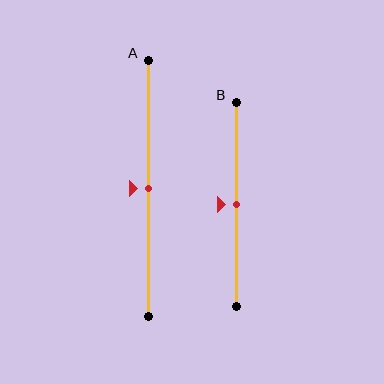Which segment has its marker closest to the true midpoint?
Segment A has its marker closest to the true midpoint.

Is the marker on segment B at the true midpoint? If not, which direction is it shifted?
Yes, the marker on segment B is at the true midpoint.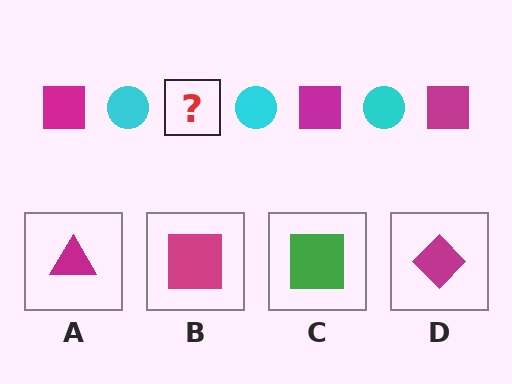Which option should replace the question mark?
Option B.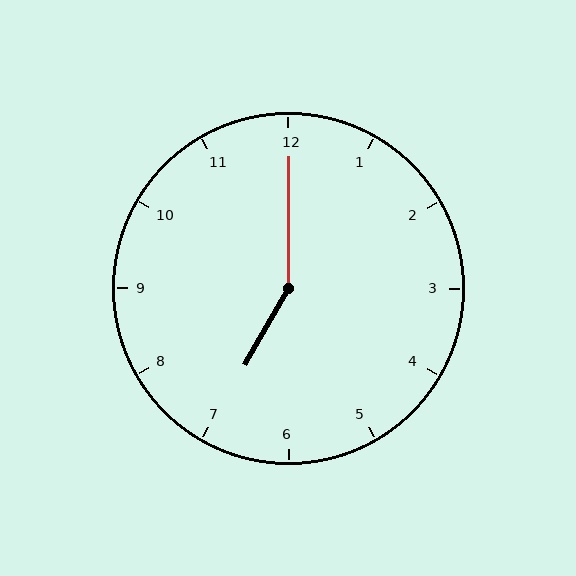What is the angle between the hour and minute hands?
Approximately 150 degrees.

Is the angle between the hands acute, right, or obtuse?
It is obtuse.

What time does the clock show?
7:00.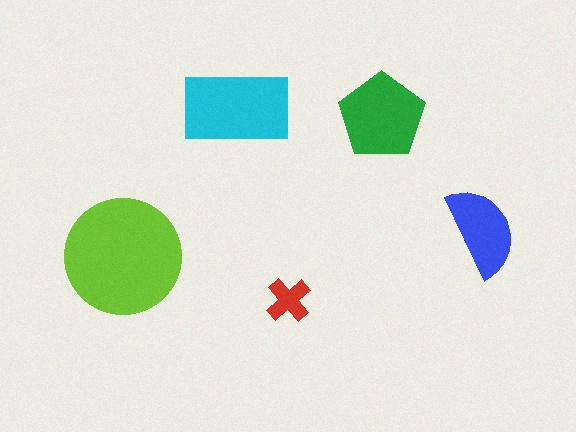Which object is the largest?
The lime circle.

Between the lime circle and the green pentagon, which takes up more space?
The lime circle.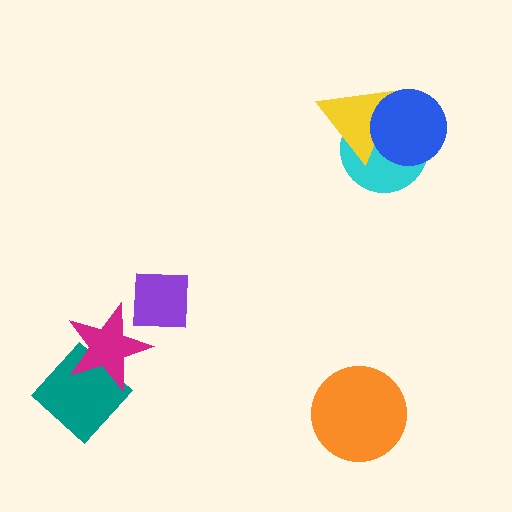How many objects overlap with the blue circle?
2 objects overlap with the blue circle.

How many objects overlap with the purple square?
1 object overlaps with the purple square.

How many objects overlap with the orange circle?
0 objects overlap with the orange circle.